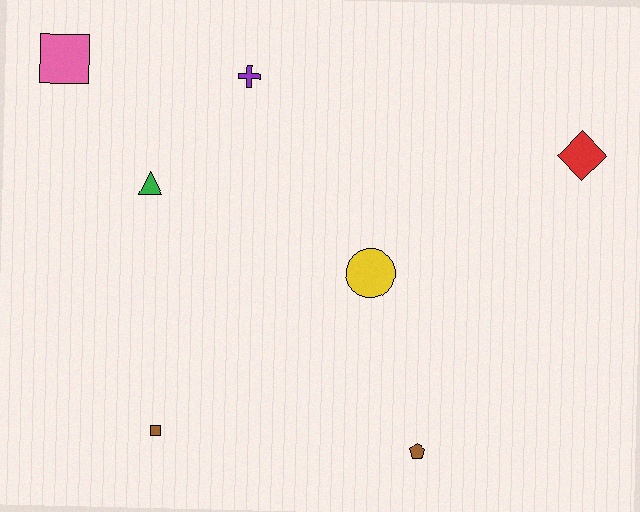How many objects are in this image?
There are 7 objects.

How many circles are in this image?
There is 1 circle.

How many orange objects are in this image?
There are no orange objects.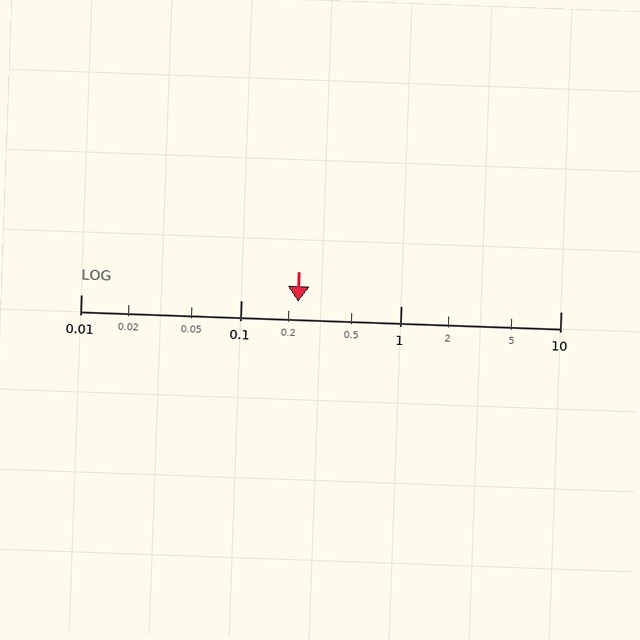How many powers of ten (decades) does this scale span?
The scale spans 3 decades, from 0.01 to 10.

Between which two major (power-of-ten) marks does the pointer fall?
The pointer is between 0.1 and 1.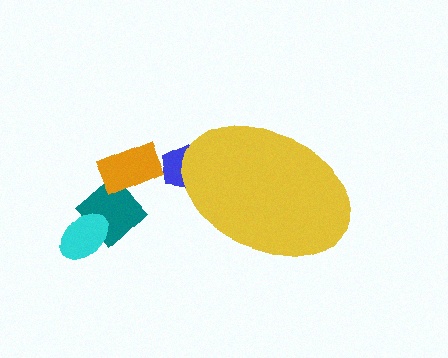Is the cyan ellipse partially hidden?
No, the cyan ellipse is fully visible.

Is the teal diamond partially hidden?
No, the teal diamond is fully visible.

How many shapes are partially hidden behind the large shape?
1 shape is partially hidden.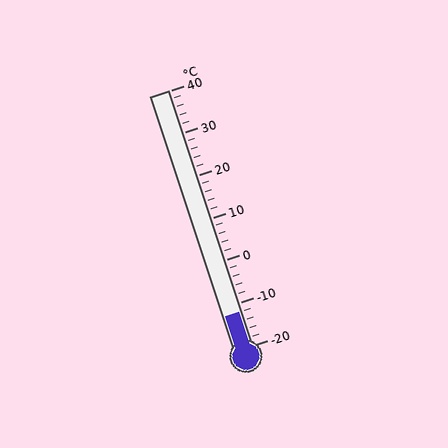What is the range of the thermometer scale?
The thermometer scale ranges from -20°C to 40°C.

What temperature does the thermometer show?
The thermometer shows approximately -12°C.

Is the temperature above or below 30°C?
The temperature is below 30°C.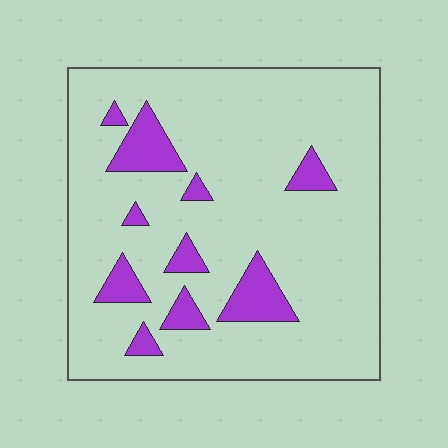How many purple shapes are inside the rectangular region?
10.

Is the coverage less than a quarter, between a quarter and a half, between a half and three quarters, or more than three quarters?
Less than a quarter.